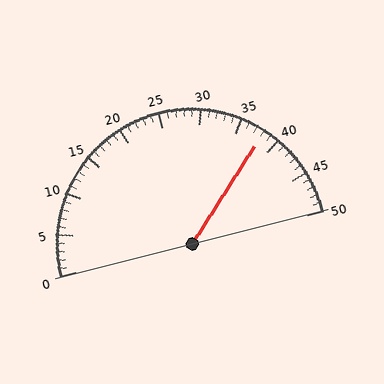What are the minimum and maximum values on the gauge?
The gauge ranges from 0 to 50.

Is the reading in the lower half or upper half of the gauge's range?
The reading is in the upper half of the range (0 to 50).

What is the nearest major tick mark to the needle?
The nearest major tick mark is 40.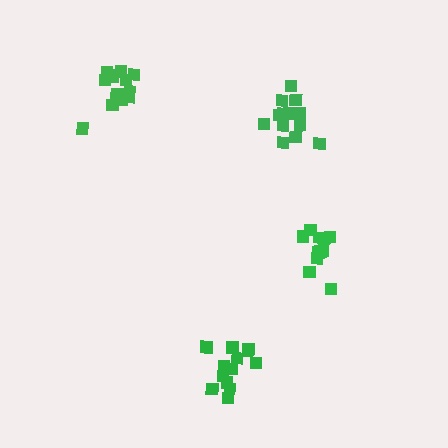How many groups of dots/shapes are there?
There are 4 groups.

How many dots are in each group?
Group 1: 14 dots, Group 2: 14 dots, Group 3: 11 dots, Group 4: 14 dots (53 total).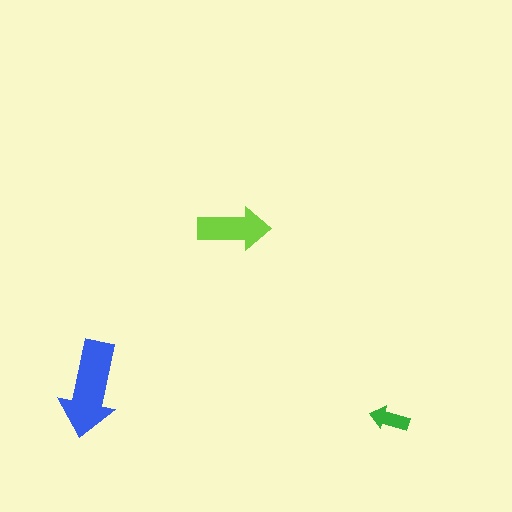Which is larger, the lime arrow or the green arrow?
The lime one.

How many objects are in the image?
There are 3 objects in the image.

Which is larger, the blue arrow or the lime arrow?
The blue one.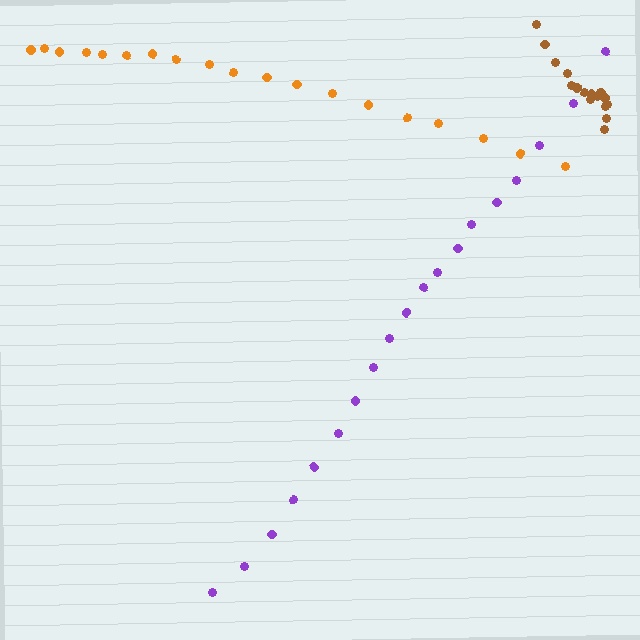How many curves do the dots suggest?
There are 3 distinct paths.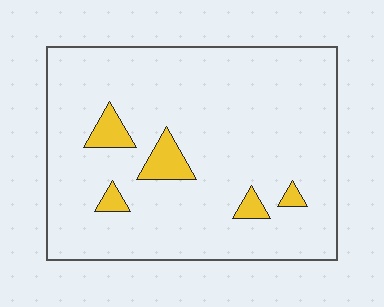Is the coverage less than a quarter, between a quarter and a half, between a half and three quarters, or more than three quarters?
Less than a quarter.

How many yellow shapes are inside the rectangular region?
5.